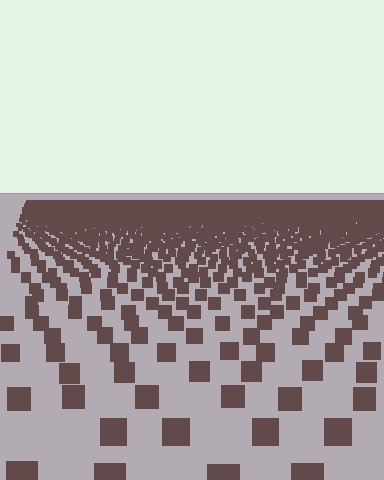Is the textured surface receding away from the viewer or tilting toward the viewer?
The surface is receding away from the viewer. Texture elements get smaller and denser toward the top.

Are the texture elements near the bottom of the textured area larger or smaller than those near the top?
Larger. Near the bottom, elements are closer to the viewer and appear at a bigger on-screen size.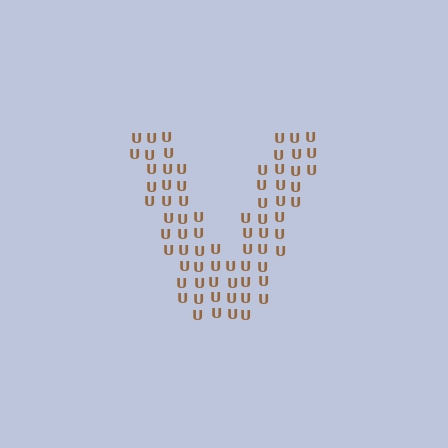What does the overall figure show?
The overall figure shows the letter V.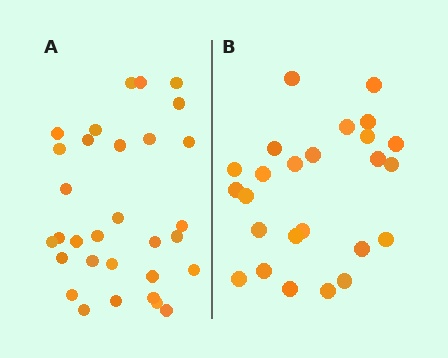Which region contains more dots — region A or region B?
Region A (the left region) has more dots.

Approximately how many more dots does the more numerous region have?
Region A has about 6 more dots than region B.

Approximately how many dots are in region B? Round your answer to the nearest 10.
About 20 dots. (The exact count is 25, which rounds to 20.)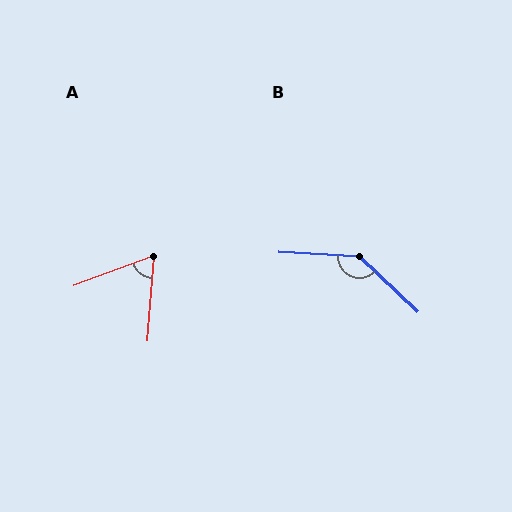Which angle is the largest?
B, at approximately 139 degrees.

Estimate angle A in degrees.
Approximately 65 degrees.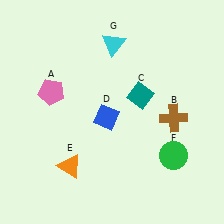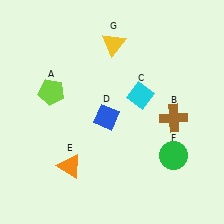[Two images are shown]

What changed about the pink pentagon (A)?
In Image 1, A is pink. In Image 2, it changed to lime.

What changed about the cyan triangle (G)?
In Image 1, G is cyan. In Image 2, it changed to yellow.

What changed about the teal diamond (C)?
In Image 1, C is teal. In Image 2, it changed to cyan.